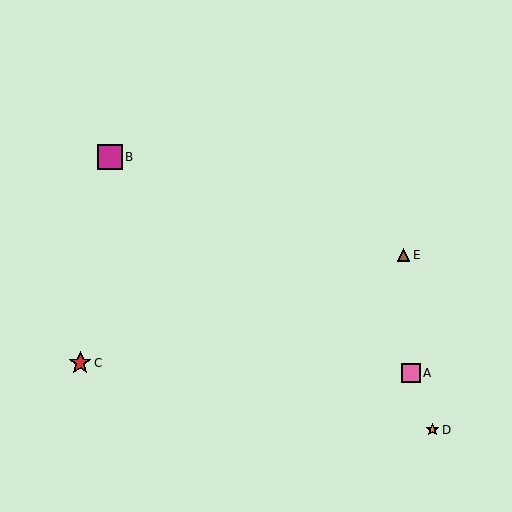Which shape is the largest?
The magenta square (labeled B) is the largest.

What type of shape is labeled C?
Shape C is a red star.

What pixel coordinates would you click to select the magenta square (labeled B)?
Click at (110, 157) to select the magenta square B.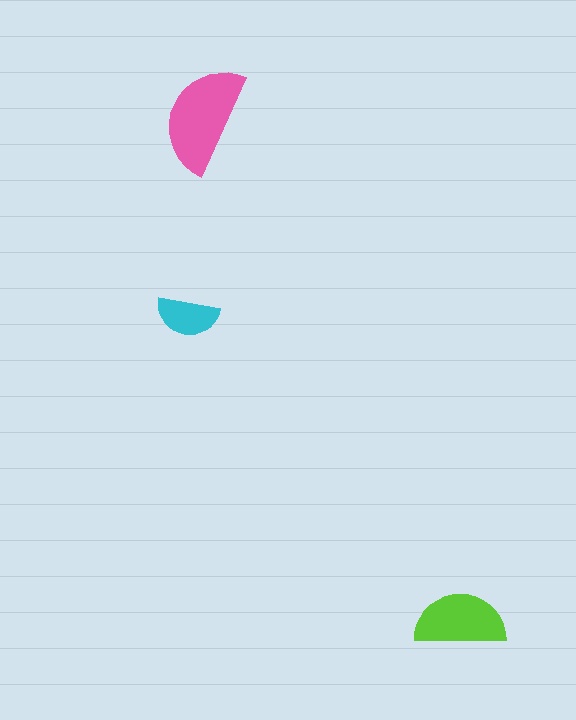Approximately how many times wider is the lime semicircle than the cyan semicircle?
About 1.5 times wider.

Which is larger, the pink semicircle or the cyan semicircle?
The pink one.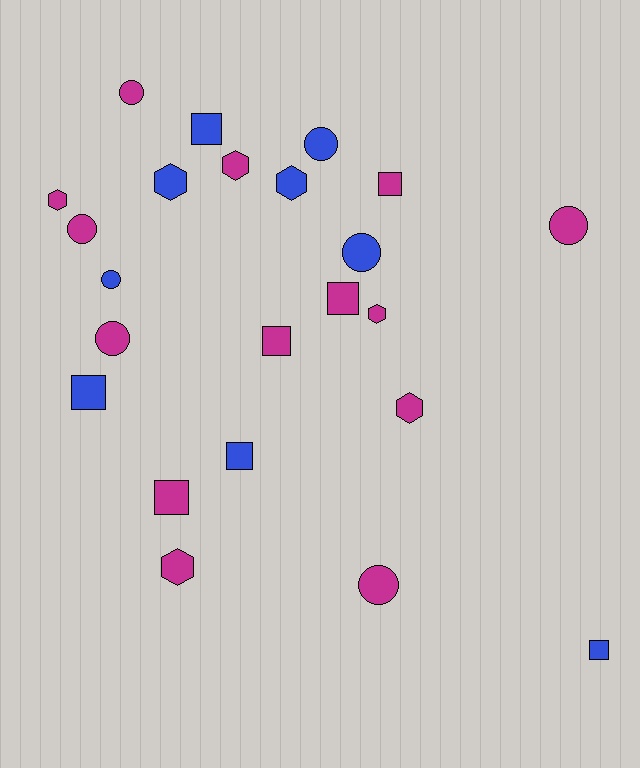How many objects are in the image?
There are 23 objects.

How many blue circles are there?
There are 3 blue circles.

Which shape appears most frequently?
Circle, with 8 objects.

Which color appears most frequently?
Magenta, with 14 objects.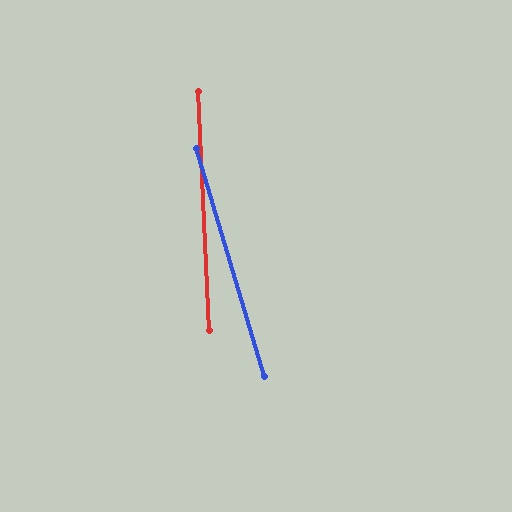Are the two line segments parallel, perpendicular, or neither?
Neither parallel nor perpendicular — they differ by about 14°.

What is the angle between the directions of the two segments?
Approximately 14 degrees.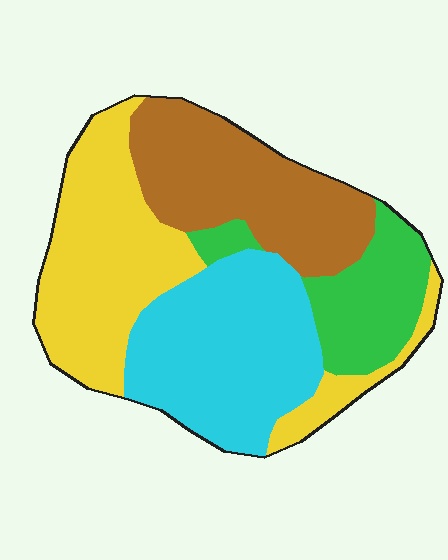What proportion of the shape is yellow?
Yellow covers 32% of the shape.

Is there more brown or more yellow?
Yellow.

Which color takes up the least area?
Green, at roughly 15%.